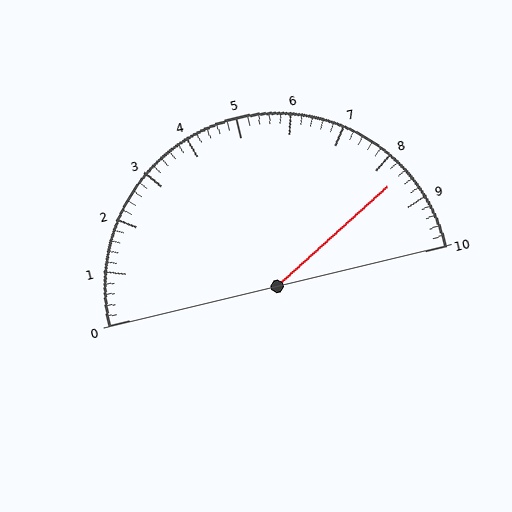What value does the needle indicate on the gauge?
The needle indicates approximately 8.4.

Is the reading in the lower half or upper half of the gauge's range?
The reading is in the upper half of the range (0 to 10).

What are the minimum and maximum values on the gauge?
The gauge ranges from 0 to 10.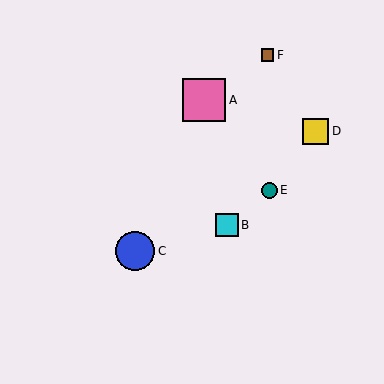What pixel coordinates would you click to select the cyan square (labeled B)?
Click at (227, 225) to select the cyan square B.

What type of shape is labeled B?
Shape B is a cyan square.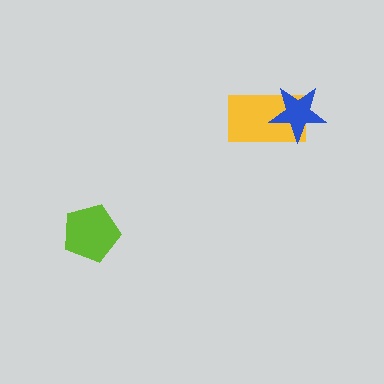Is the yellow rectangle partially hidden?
Yes, it is partially covered by another shape.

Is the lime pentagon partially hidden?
No, no other shape covers it.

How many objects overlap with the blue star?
1 object overlaps with the blue star.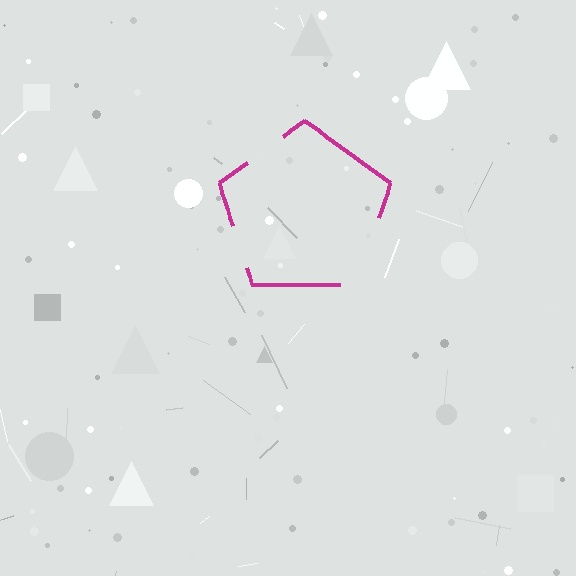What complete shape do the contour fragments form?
The contour fragments form a pentagon.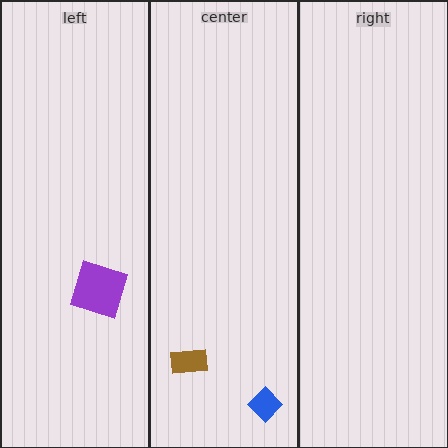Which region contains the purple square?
The left region.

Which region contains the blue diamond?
The center region.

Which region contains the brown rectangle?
The center region.